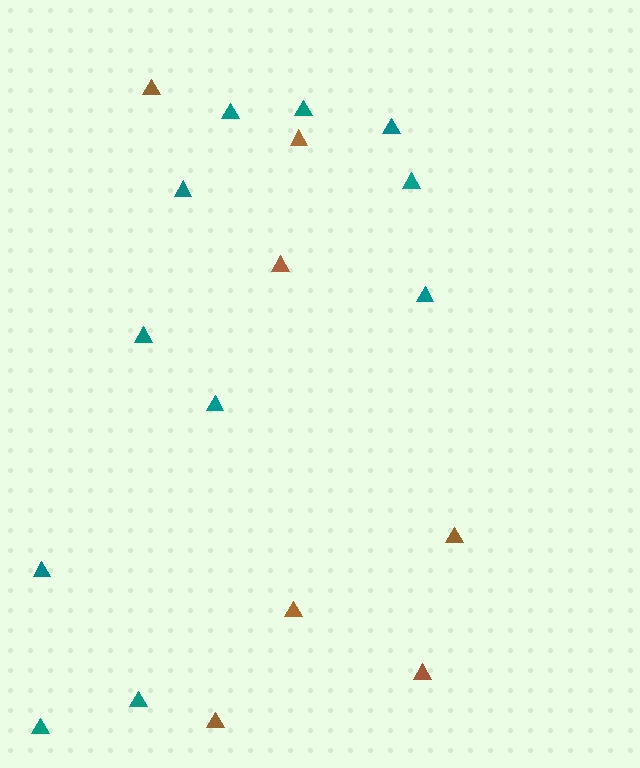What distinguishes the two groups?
There are 2 groups: one group of teal triangles (11) and one group of brown triangles (7).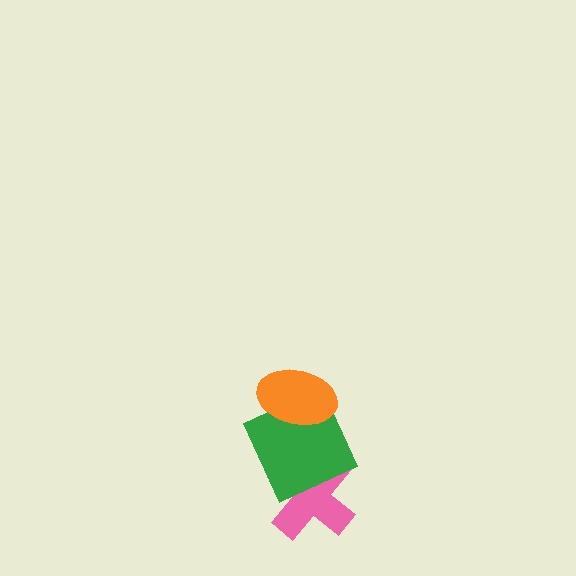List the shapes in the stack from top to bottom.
From top to bottom: the orange ellipse, the green square, the pink cross.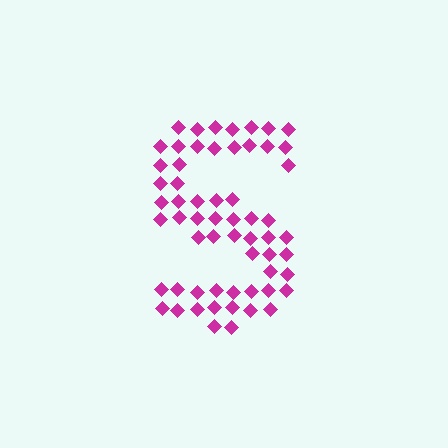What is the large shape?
The large shape is the letter S.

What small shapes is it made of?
It is made of small diamonds.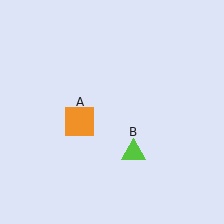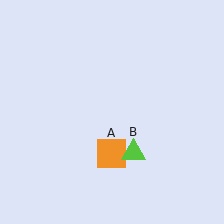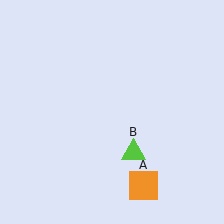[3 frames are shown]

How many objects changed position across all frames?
1 object changed position: orange square (object A).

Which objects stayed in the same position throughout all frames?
Lime triangle (object B) remained stationary.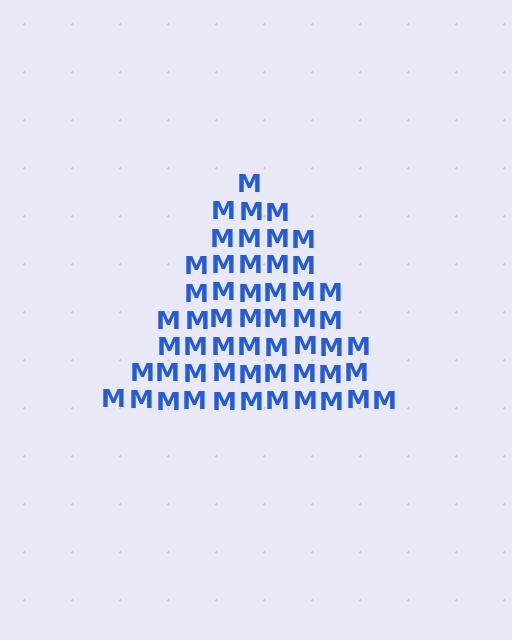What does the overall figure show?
The overall figure shows a triangle.